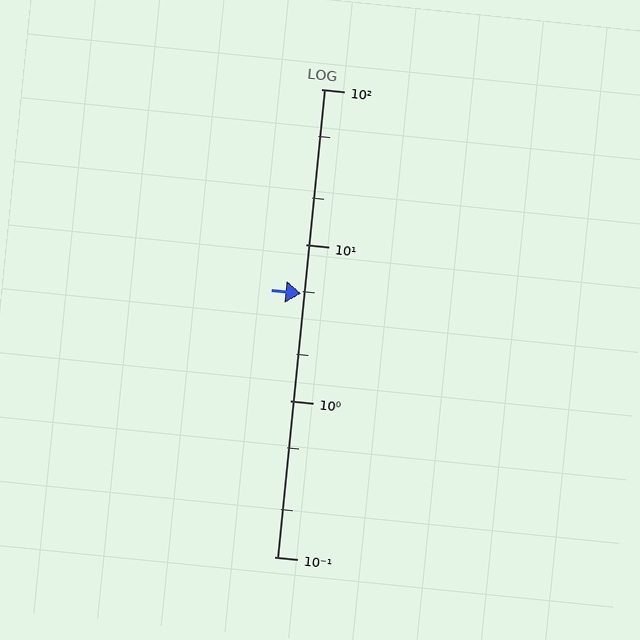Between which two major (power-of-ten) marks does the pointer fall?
The pointer is between 1 and 10.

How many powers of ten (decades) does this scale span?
The scale spans 3 decades, from 0.1 to 100.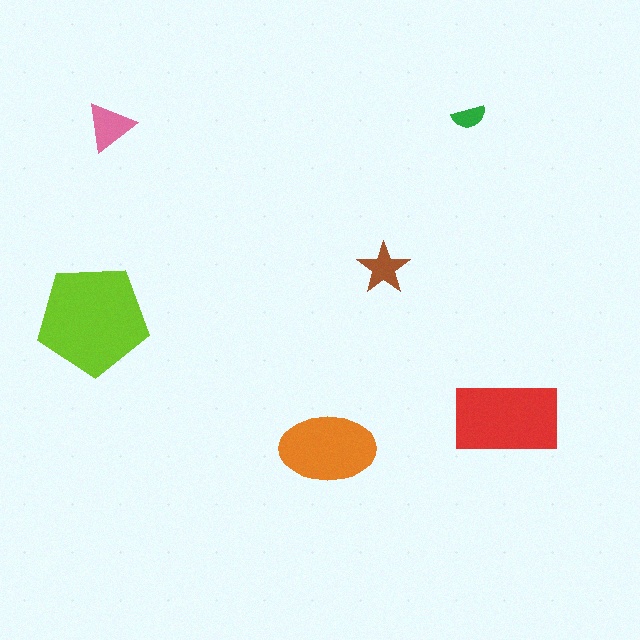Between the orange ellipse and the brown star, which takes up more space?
The orange ellipse.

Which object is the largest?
The lime pentagon.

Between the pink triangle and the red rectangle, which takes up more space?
The red rectangle.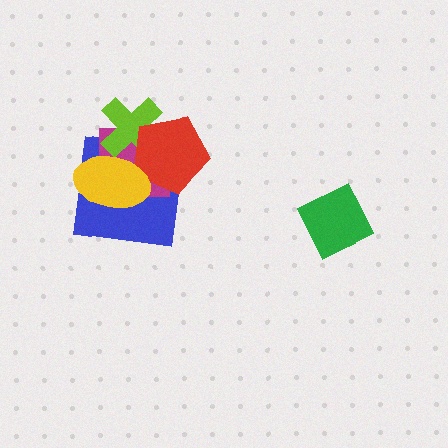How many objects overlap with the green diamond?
0 objects overlap with the green diamond.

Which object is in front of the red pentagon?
The yellow ellipse is in front of the red pentagon.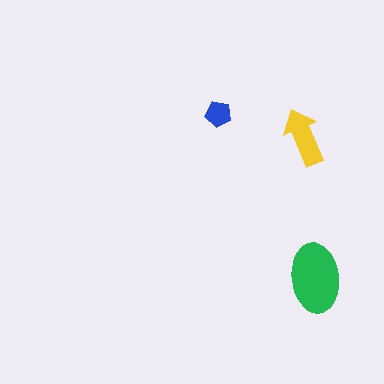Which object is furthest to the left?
The blue pentagon is leftmost.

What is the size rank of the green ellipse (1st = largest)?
1st.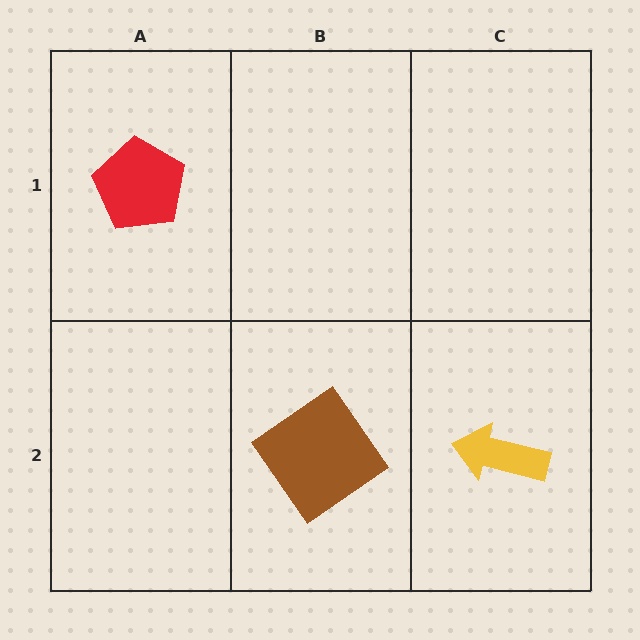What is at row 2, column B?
A brown diamond.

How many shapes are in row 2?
2 shapes.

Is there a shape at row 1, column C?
No, that cell is empty.